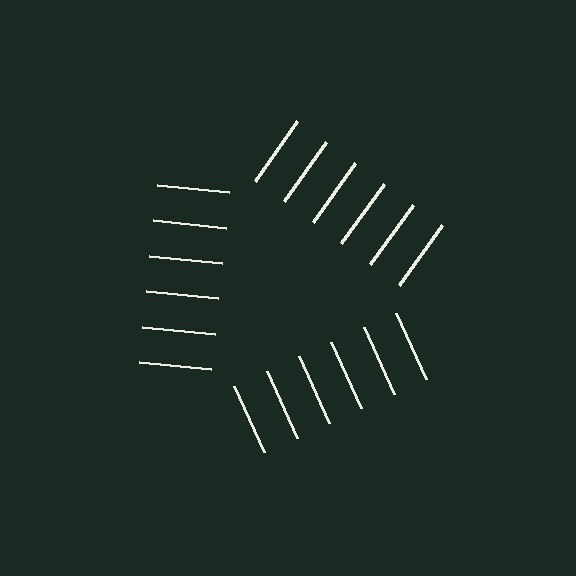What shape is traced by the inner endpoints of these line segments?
An illusory triangle — the line segments terminate on its edges but no continuous stroke is drawn.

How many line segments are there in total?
18 — 6 along each of the 3 edges.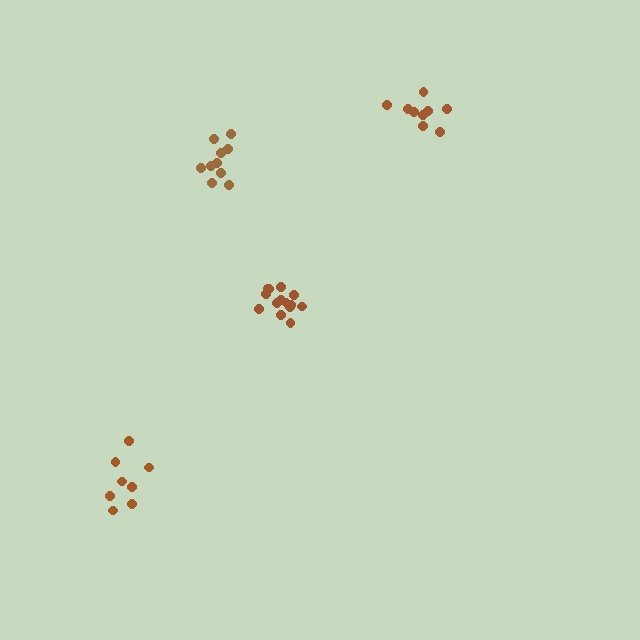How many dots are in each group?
Group 1: 14 dots, Group 2: 8 dots, Group 3: 10 dots, Group 4: 9 dots (41 total).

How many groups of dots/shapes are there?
There are 4 groups.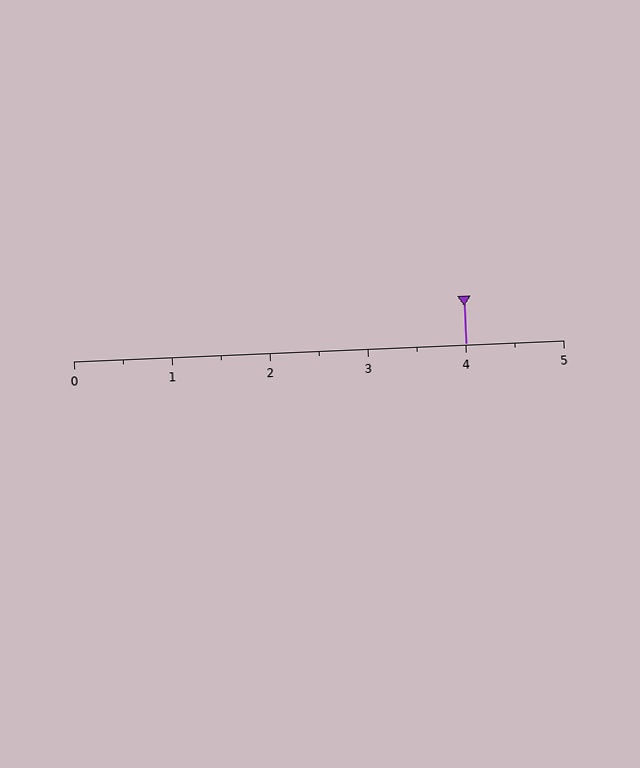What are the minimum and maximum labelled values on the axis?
The axis runs from 0 to 5.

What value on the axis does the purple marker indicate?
The marker indicates approximately 4.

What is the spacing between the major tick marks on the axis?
The major ticks are spaced 1 apart.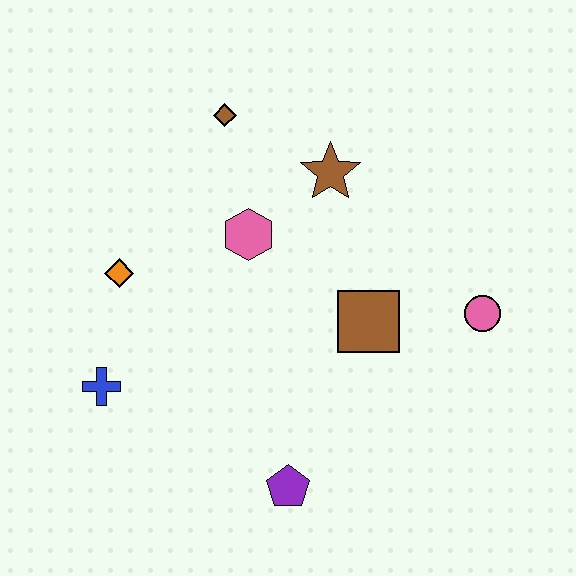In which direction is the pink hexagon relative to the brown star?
The pink hexagon is to the left of the brown star.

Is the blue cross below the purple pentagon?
No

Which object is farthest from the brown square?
The blue cross is farthest from the brown square.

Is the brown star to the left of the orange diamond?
No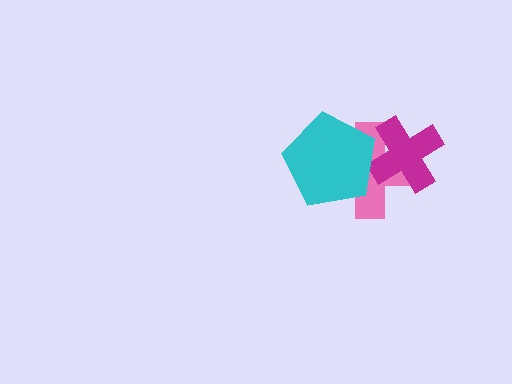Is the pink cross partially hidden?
Yes, it is partially covered by another shape.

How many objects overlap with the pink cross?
2 objects overlap with the pink cross.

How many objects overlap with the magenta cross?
2 objects overlap with the magenta cross.